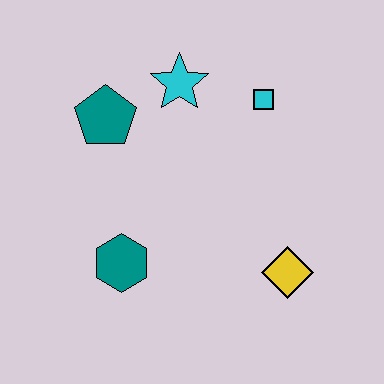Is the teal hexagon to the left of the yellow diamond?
Yes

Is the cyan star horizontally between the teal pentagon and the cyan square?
Yes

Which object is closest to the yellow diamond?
The teal hexagon is closest to the yellow diamond.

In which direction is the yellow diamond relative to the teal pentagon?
The yellow diamond is to the right of the teal pentagon.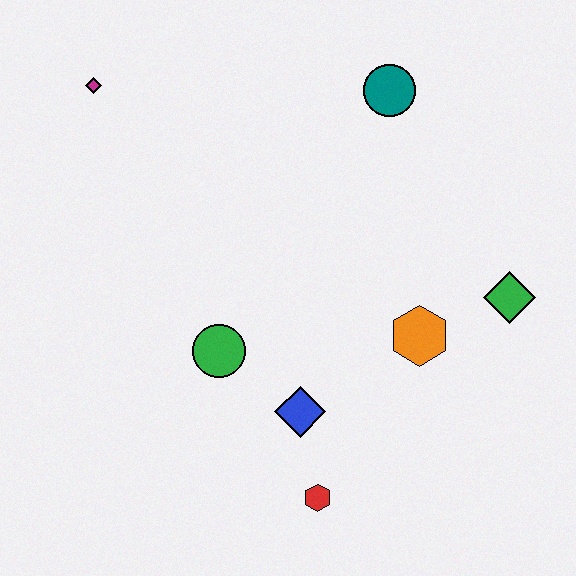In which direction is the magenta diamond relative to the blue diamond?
The magenta diamond is above the blue diamond.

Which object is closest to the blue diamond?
The red hexagon is closest to the blue diamond.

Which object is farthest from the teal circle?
The red hexagon is farthest from the teal circle.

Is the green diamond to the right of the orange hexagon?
Yes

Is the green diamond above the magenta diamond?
No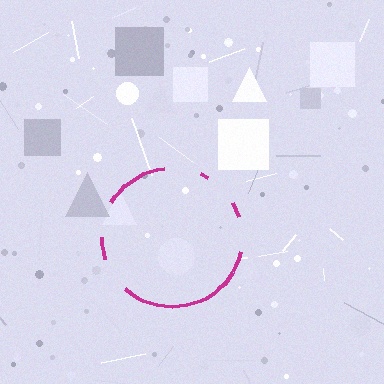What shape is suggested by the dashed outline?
The dashed outline suggests a circle.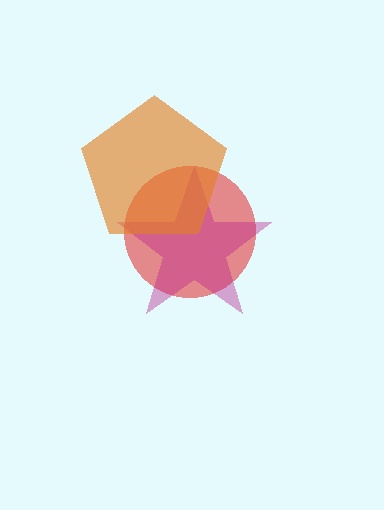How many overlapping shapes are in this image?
There are 3 overlapping shapes in the image.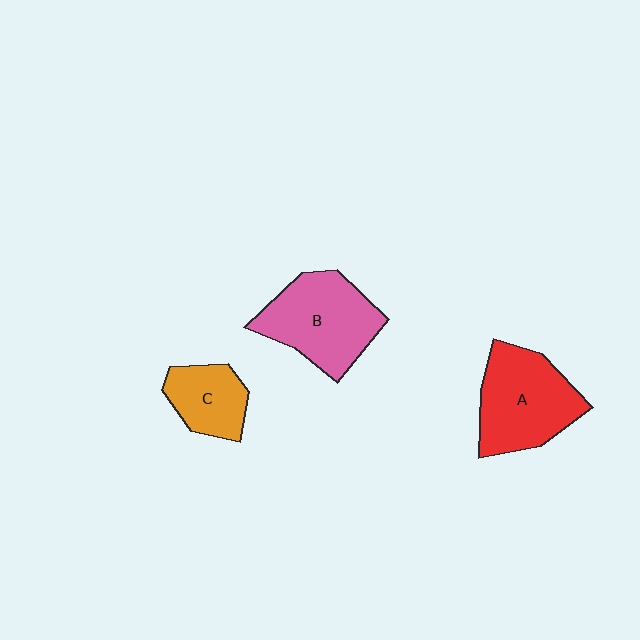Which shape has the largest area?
Shape B (pink).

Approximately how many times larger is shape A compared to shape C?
Approximately 1.7 times.